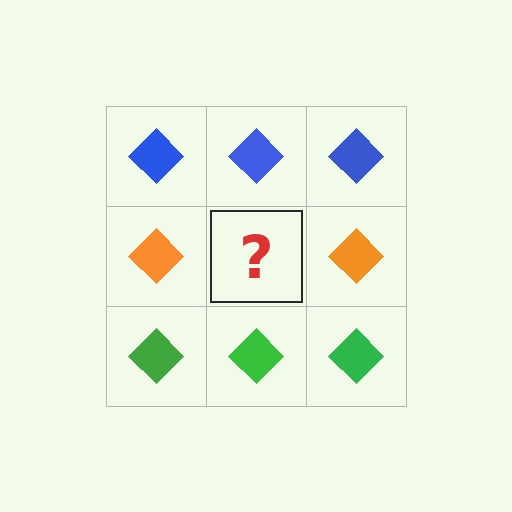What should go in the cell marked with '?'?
The missing cell should contain an orange diamond.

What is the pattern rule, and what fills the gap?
The rule is that each row has a consistent color. The gap should be filled with an orange diamond.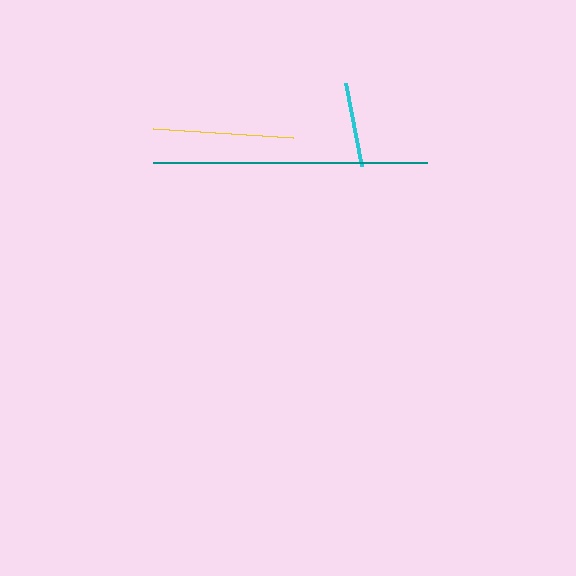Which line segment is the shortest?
The cyan line is the shortest at approximately 85 pixels.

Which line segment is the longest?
The teal line is the longest at approximately 274 pixels.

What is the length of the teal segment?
The teal segment is approximately 274 pixels long.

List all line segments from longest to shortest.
From longest to shortest: teal, yellow, cyan.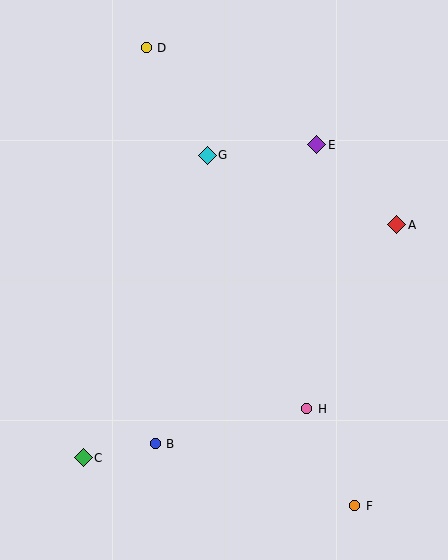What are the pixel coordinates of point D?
Point D is at (146, 48).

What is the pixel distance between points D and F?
The distance between D and F is 503 pixels.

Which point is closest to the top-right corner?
Point E is closest to the top-right corner.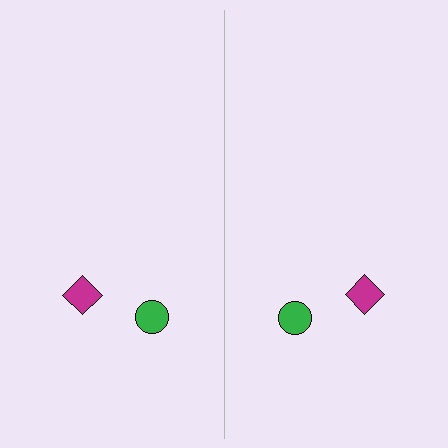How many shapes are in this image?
There are 4 shapes in this image.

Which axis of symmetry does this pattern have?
The pattern has a vertical axis of symmetry running through the center of the image.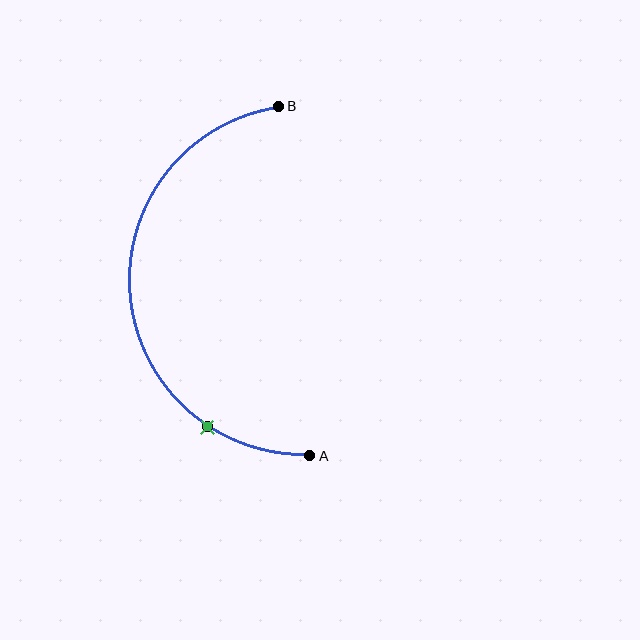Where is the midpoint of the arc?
The arc midpoint is the point on the curve farthest from the straight line joining A and B. It sits to the left of that line.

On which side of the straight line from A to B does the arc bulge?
The arc bulges to the left of the straight line connecting A and B.